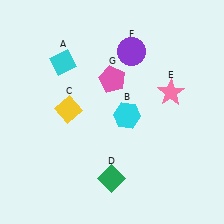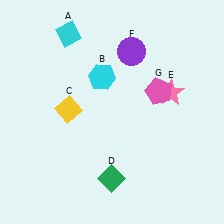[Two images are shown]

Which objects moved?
The objects that moved are: the cyan diamond (A), the cyan hexagon (B), the pink pentagon (G).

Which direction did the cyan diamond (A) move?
The cyan diamond (A) moved up.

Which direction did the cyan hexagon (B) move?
The cyan hexagon (B) moved up.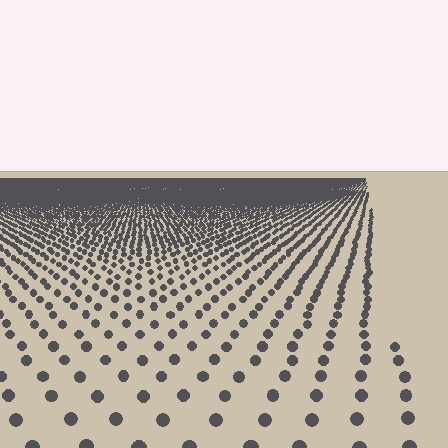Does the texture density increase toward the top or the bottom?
Density increases toward the top.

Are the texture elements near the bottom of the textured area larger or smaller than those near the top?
Larger. Near the bottom, elements are closer to the viewer and appear at a bigger on-screen size.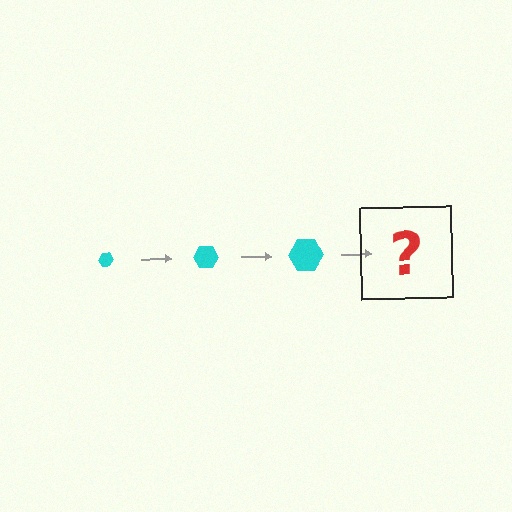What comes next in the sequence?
The next element should be a cyan hexagon, larger than the previous one.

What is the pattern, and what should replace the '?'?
The pattern is that the hexagon gets progressively larger each step. The '?' should be a cyan hexagon, larger than the previous one.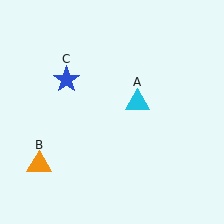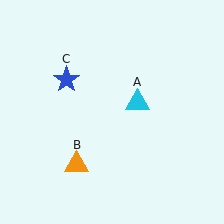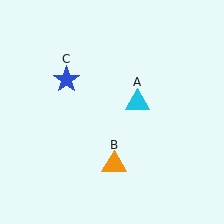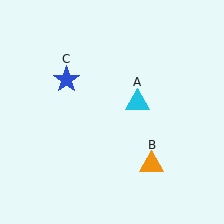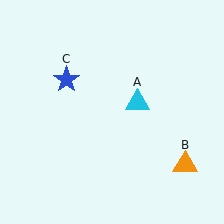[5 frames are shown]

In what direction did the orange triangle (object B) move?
The orange triangle (object B) moved right.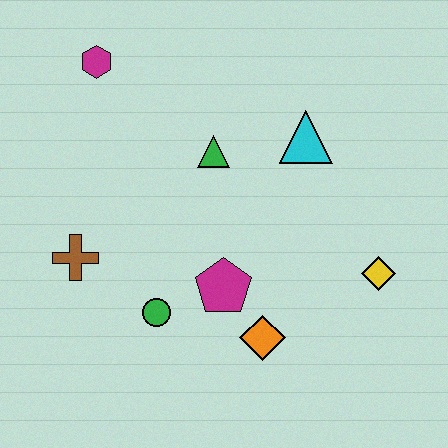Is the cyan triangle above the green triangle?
Yes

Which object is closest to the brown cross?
The green circle is closest to the brown cross.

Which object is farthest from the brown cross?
The yellow diamond is farthest from the brown cross.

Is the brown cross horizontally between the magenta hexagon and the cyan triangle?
No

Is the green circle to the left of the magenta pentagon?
Yes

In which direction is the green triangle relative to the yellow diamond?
The green triangle is to the left of the yellow diamond.